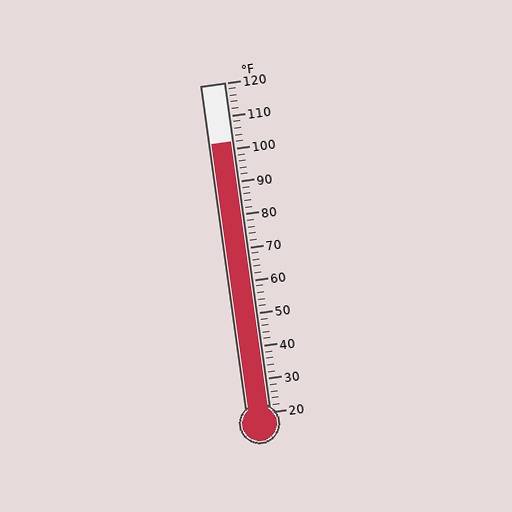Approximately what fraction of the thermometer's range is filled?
The thermometer is filled to approximately 80% of its range.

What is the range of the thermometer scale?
The thermometer scale ranges from 20°F to 120°F.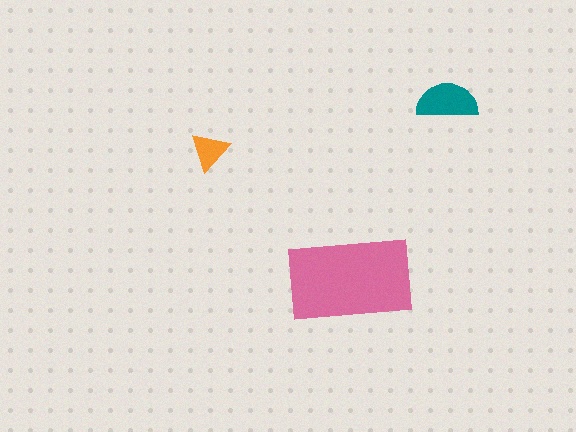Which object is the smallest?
The orange triangle.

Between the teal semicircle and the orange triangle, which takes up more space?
The teal semicircle.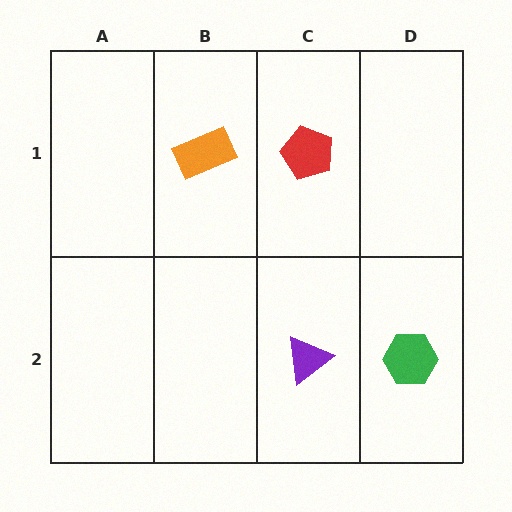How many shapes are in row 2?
2 shapes.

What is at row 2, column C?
A purple triangle.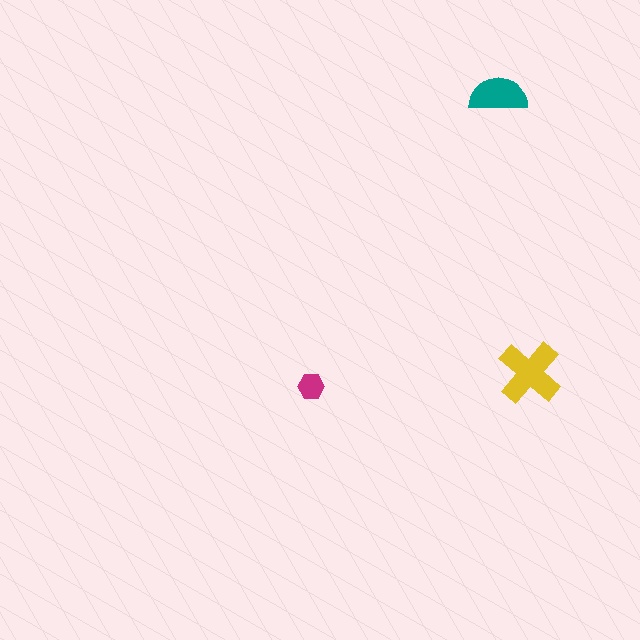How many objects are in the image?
There are 3 objects in the image.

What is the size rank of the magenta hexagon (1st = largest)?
3rd.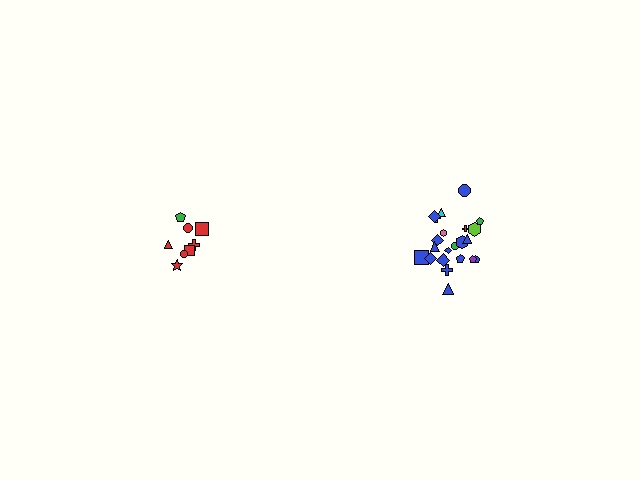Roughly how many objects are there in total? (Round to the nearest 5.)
Roughly 30 objects in total.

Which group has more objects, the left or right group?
The right group.